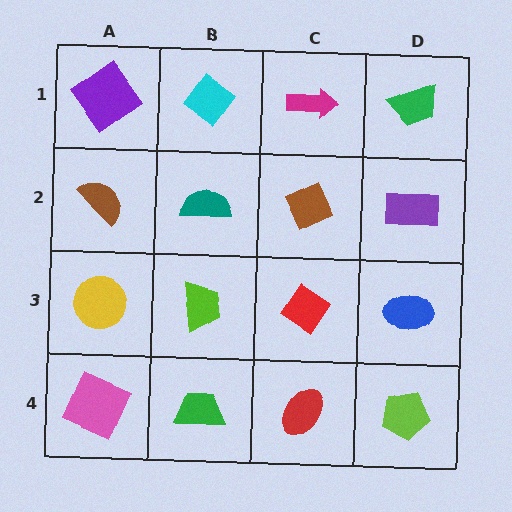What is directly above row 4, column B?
A lime trapezoid.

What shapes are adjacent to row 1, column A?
A brown semicircle (row 2, column A), a cyan diamond (row 1, column B).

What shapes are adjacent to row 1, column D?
A purple rectangle (row 2, column D), a magenta arrow (row 1, column C).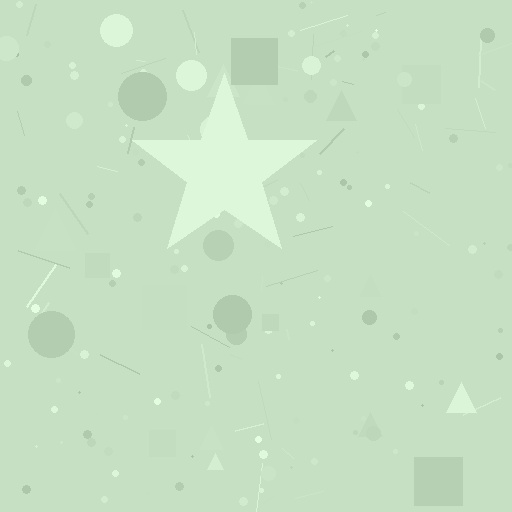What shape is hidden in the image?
A star is hidden in the image.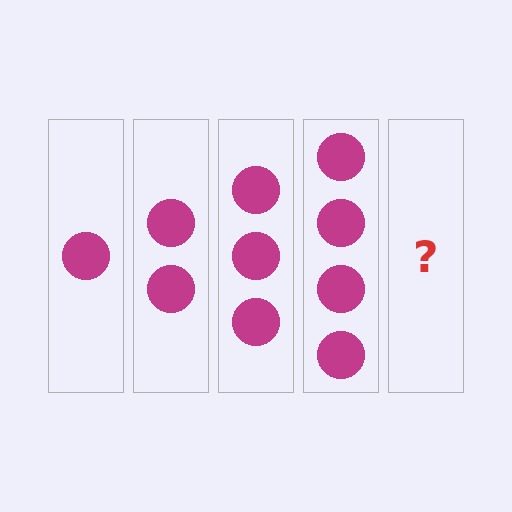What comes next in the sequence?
The next element should be 5 circles.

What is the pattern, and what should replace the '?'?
The pattern is that each step adds one more circle. The '?' should be 5 circles.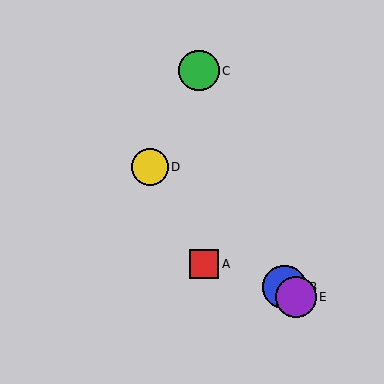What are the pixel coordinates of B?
Object B is at (285, 287).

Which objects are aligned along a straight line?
Objects B, D, E are aligned along a straight line.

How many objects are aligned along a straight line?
3 objects (B, D, E) are aligned along a straight line.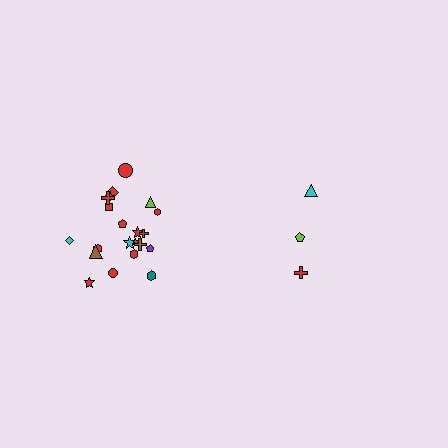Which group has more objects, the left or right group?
The left group.